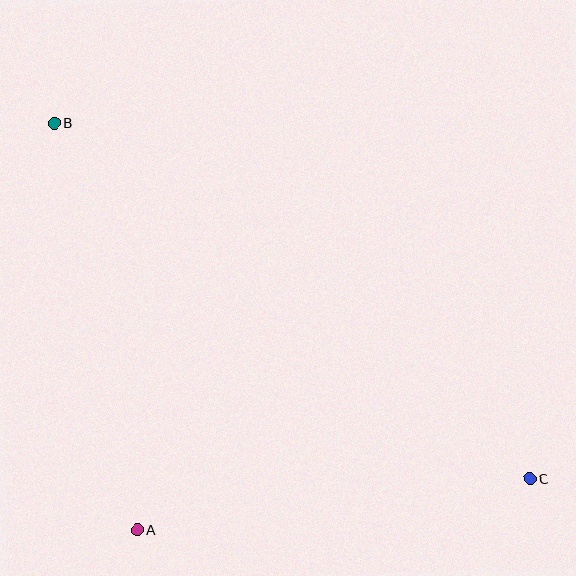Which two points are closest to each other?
Points A and C are closest to each other.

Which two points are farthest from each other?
Points B and C are farthest from each other.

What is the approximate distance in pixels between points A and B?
The distance between A and B is approximately 415 pixels.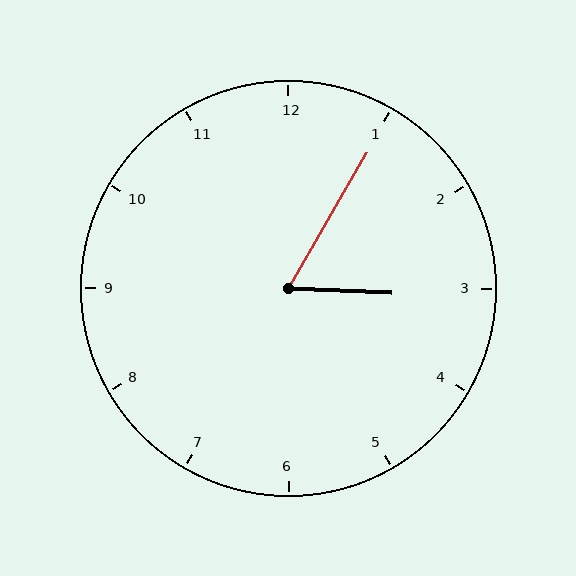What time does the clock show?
3:05.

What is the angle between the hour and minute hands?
Approximately 62 degrees.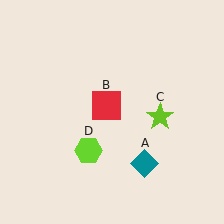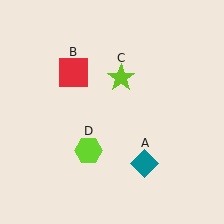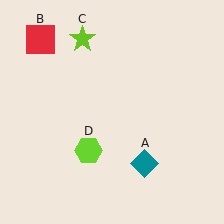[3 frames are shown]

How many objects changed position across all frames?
2 objects changed position: red square (object B), lime star (object C).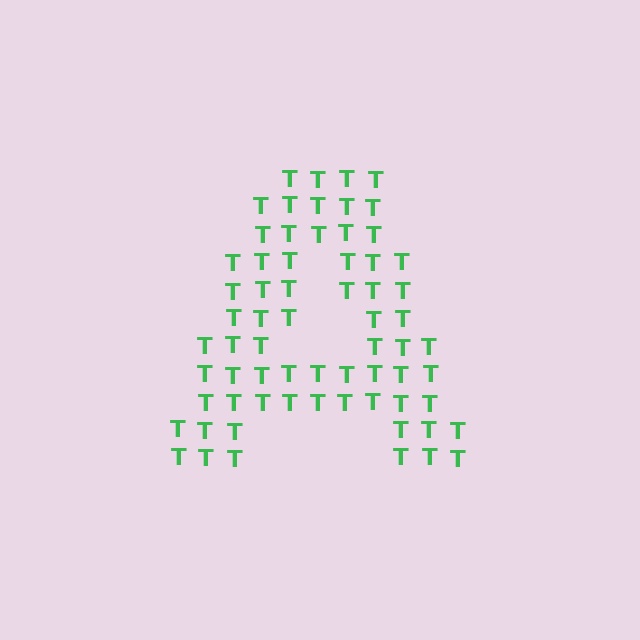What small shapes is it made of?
It is made of small letter T's.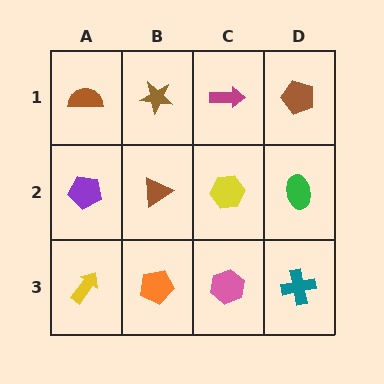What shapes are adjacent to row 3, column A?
A purple pentagon (row 2, column A), an orange pentagon (row 3, column B).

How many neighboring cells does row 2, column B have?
4.